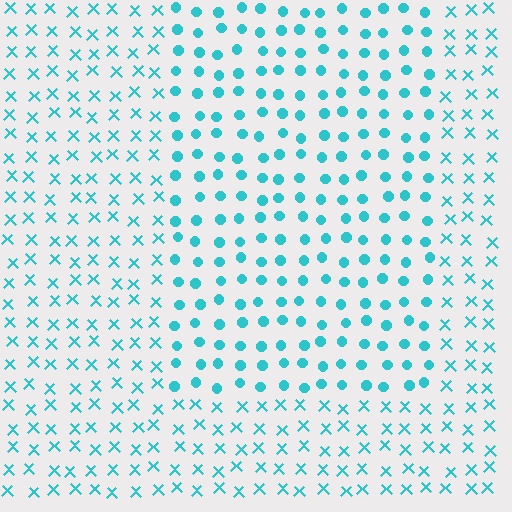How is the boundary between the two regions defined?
The boundary is defined by a change in element shape: circles inside vs. X marks outside. All elements share the same color and spacing.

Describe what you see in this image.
The image is filled with small cyan elements arranged in a uniform grid. A rectangle-shaped region contains circles, while the surrounding area contains X marks. The boundary is defined purely by the change in element shape.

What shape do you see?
I see a rectangle.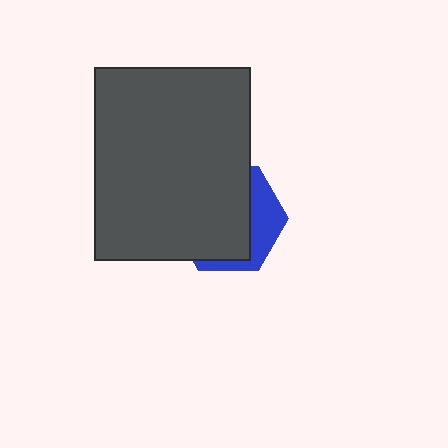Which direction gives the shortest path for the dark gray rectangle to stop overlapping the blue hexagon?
Moving toward the upper-left gives the shortest separation.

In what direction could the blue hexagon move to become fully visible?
The blue hexagon could move toward the lower-right. That would shift it out from behind the dark gray rectangle entirely.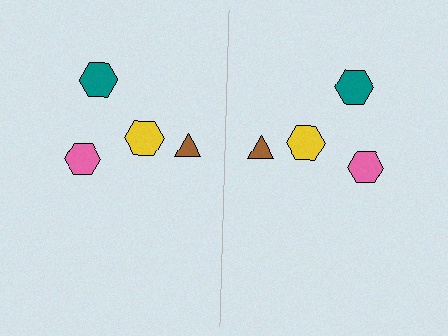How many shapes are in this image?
There are 8 shapes in this image.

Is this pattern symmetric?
Yes, this pattern has bilateral (reflection) symmetry.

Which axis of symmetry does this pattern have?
The pattern has a vertical axis of symmetry running through the center of the image.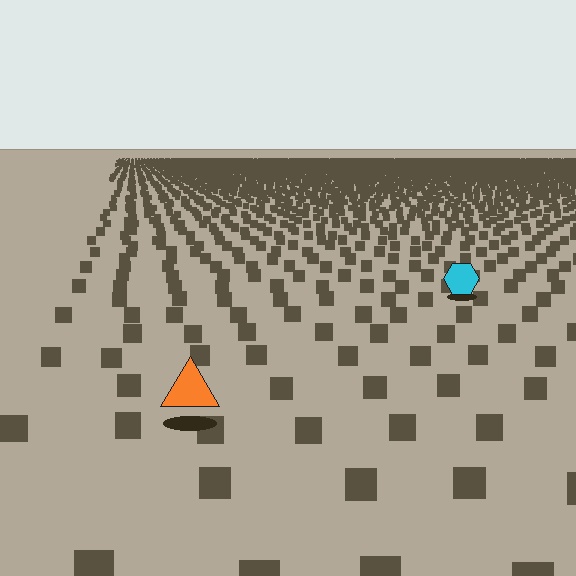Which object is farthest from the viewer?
The cyan hexagon is farthest from the viewer. It appears smaller and the ground texture around it is denser.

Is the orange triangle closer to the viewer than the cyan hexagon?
Yes. The orange triangle is closer — you can tell from the texture gradient: the ground texture is coarser near it.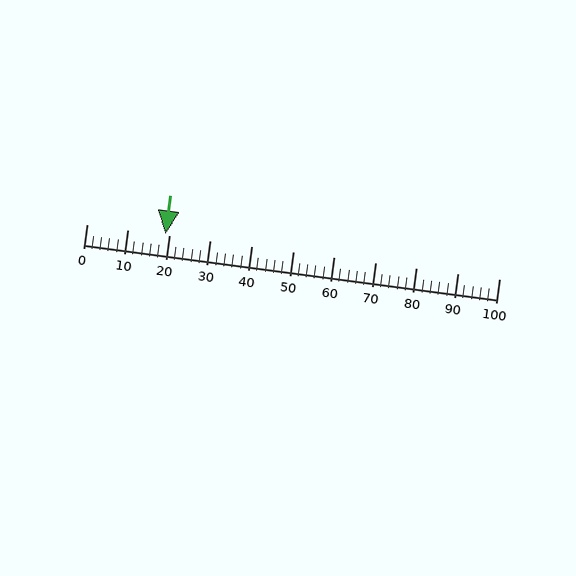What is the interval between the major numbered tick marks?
The major tick marks are spaced 10 units apart.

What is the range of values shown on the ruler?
The ruler shows values from 0 to 100.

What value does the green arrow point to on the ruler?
The green arrow points to approximately 19.